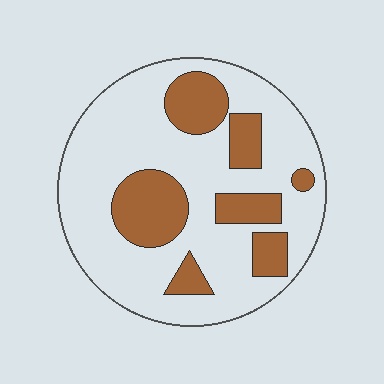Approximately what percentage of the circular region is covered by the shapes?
Approximately 25%.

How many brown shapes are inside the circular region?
7.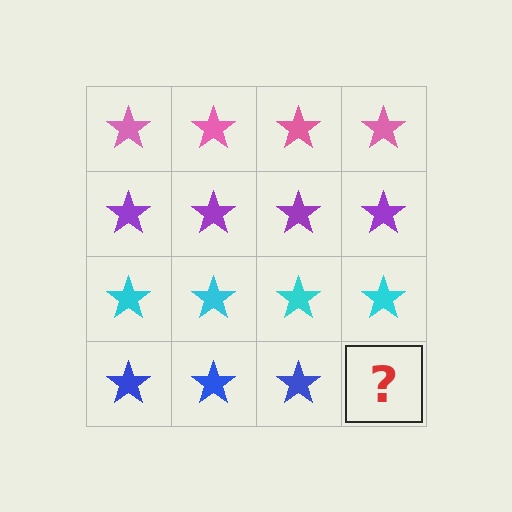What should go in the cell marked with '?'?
The missing cell should contain a blue star.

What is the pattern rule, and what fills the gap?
The rule is that each row has a consistent color. The gap should be filled with a blue star.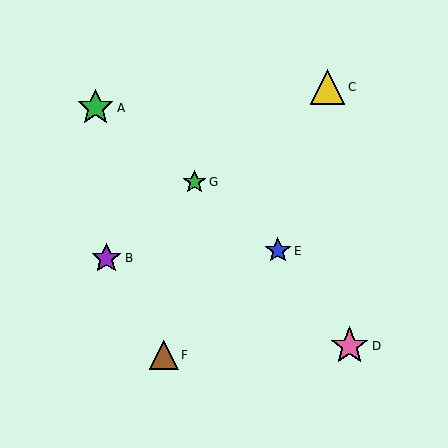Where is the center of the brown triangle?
The center of the brown triangle is at (164, 355).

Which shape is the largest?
The pink star (labeled D) is the largest.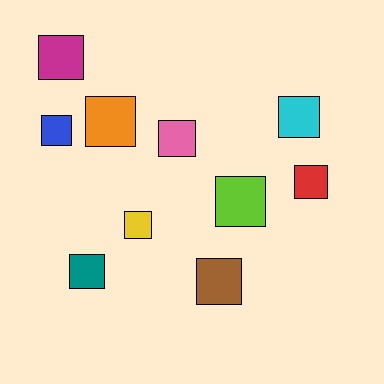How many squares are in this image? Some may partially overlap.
There are 10 squares.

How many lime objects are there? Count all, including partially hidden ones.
There is 1 lime object.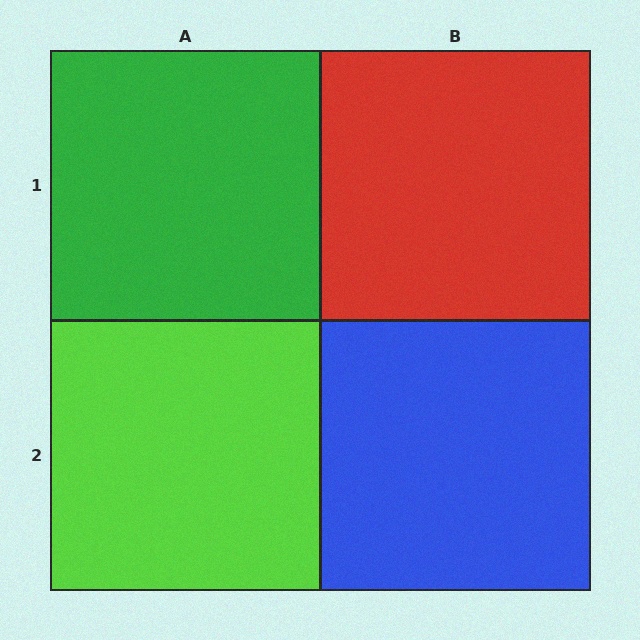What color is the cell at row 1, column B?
Red.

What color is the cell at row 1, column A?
Green.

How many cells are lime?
1 cell is lime.